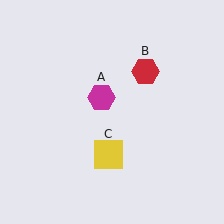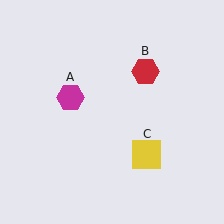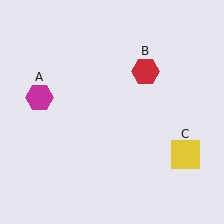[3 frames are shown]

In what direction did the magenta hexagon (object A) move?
The magenta hexagon (object A) moved left.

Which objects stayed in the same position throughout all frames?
Red hexagon (object B) remained stationary.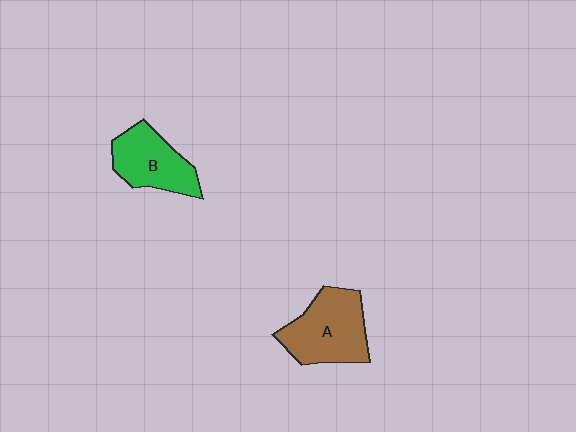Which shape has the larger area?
Shape A (brown).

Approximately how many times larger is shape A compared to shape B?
Approximately 1.2 times.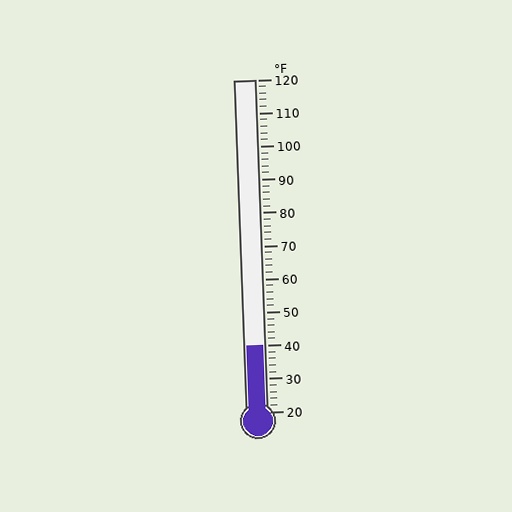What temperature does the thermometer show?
The thermometer shows approximately 40°F.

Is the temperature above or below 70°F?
The temperature is below 70°F.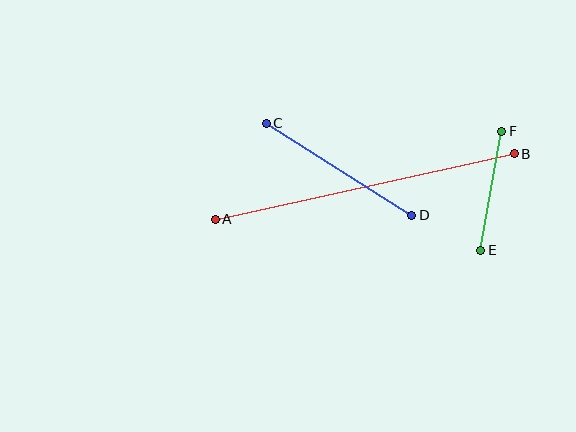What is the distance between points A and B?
The distance is approximately 306 pixels.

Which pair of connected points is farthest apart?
Points A and B are farthest apart.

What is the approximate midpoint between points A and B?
The midpoint is at approximately (365, 186) pixels.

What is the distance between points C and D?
The distance is approximately 172 pixels.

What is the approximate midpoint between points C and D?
The midpoint is at approximately (339, 169) pixels.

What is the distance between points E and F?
The distance is approximately 121 pixels.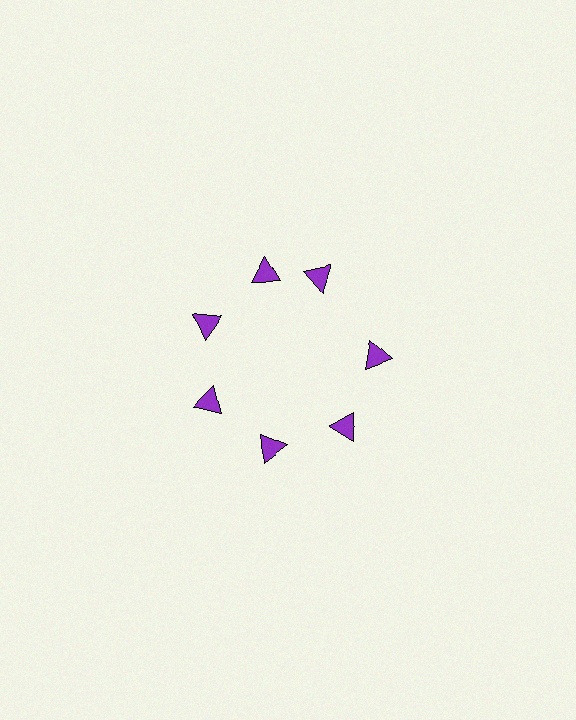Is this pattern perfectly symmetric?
No. The 7 purple triangles are arranged in a ring, but one element near the 1 o'clock position is rotated out of alignment along the ring, breaking the 7-fold rotational symmetry.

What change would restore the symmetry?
The symmetry would be restored by rotating it back into even spacing with its neighbors so that all 7 triangles sit at equal angles and equal distance from the center.